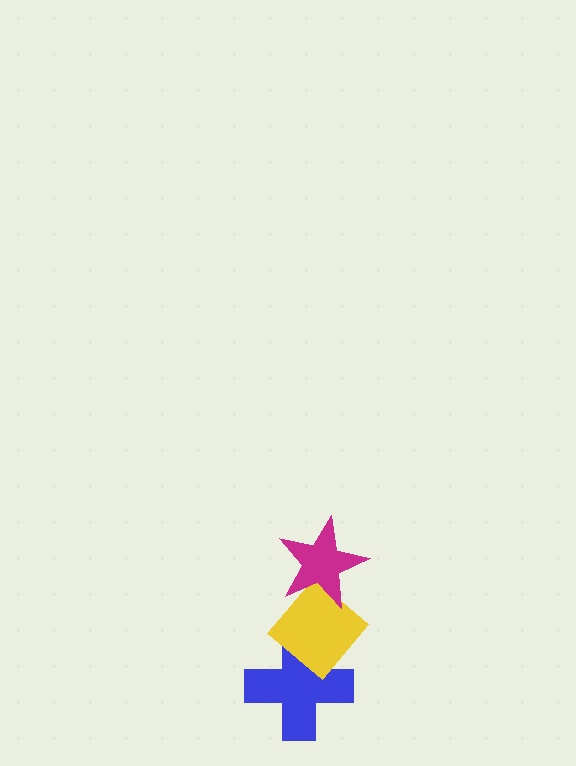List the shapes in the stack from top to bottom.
From top to bottom: the magenta star, the yellow diamond, the blue cross.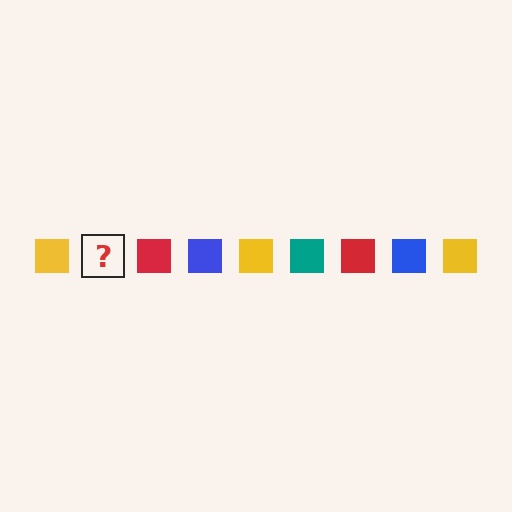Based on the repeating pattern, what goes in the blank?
The blank should be a teal square.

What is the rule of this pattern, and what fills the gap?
The rule is that the pattern cycles through yellow, teal, red, blue squares. The gap should be filled with a teal square.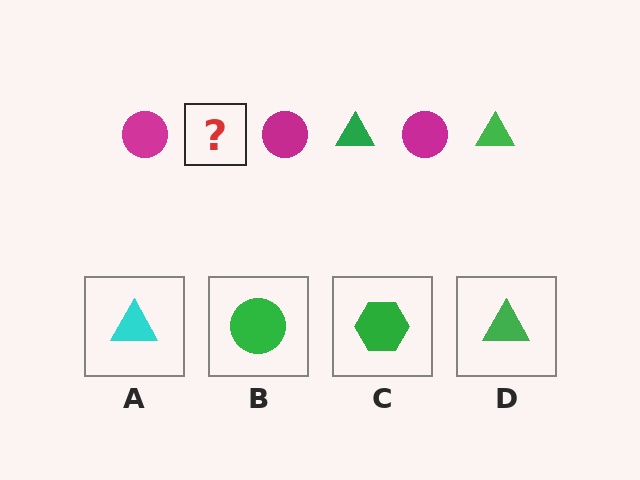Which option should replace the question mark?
Option D.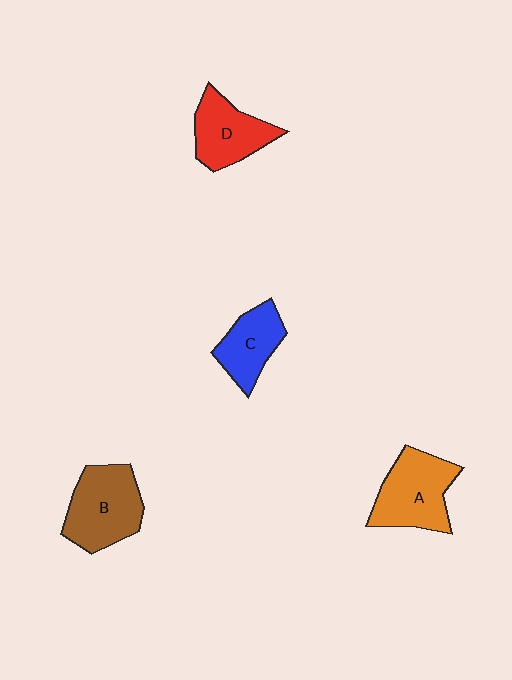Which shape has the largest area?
Shape B (brown).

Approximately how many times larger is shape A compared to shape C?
Approximately 1.4 times.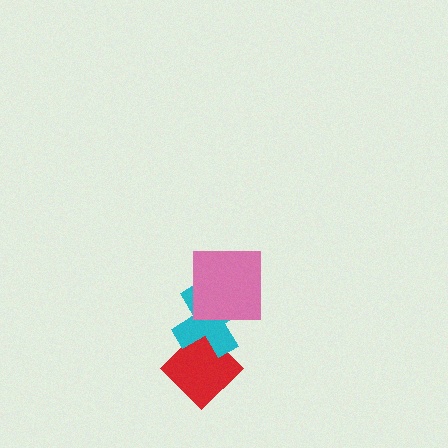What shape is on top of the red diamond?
The cyan cross is on top of the red diamond.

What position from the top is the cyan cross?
The cyan cross is 2nd from the top.